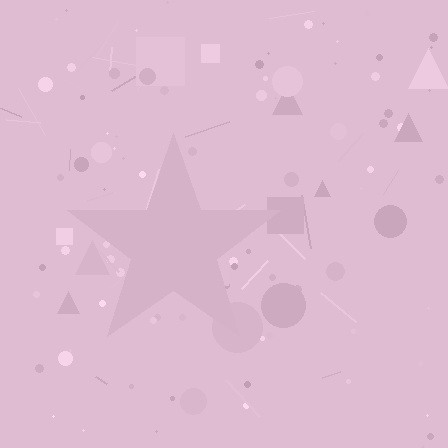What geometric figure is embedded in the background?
A star is embedded in the background.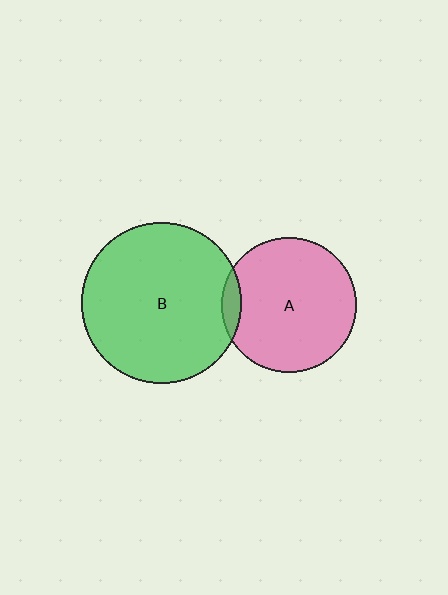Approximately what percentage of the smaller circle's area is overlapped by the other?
Approximately 5%.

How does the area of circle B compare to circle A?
Approximately 1.4 times.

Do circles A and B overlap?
Yes.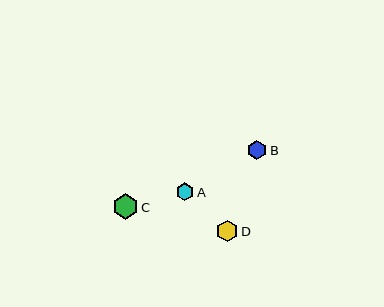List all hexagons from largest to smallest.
From largest to smallest: C, D, B, A.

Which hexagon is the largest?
Hexagon C is the largest with a size of approximately 25 pixels.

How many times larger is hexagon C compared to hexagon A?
Hexagon C is approximately 1.4 times the size of hexagon A.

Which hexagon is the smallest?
Hexagon A is the smallest with a size of approximately 18 pixels.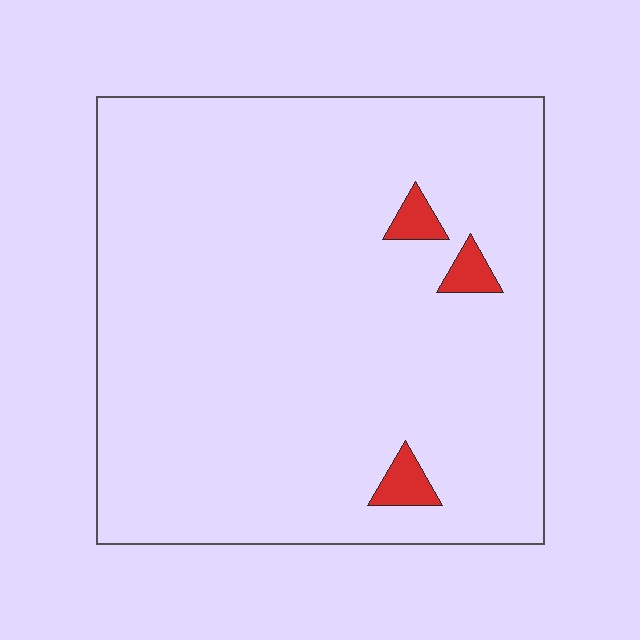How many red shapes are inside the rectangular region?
3.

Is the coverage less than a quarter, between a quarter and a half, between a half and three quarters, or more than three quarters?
Less than a quarter.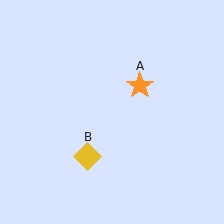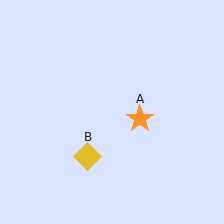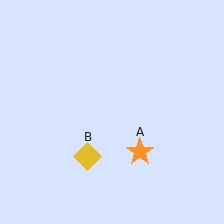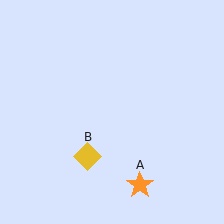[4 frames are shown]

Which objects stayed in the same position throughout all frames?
Yellow diamond (object B) remained stationary.